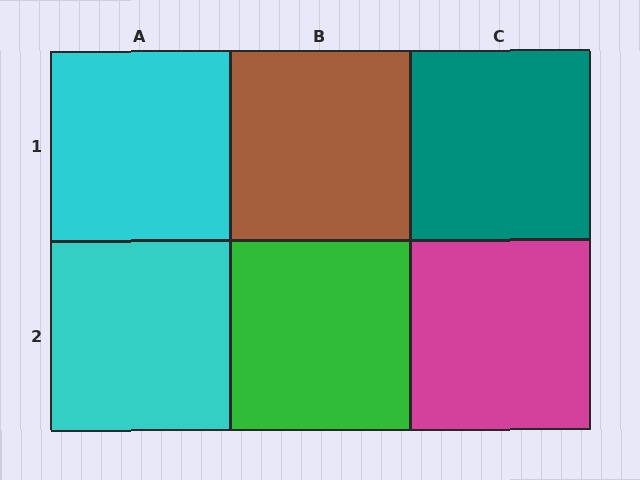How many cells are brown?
1 cell is brown.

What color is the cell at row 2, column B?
Green.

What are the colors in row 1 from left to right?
Cyan, brown, teal.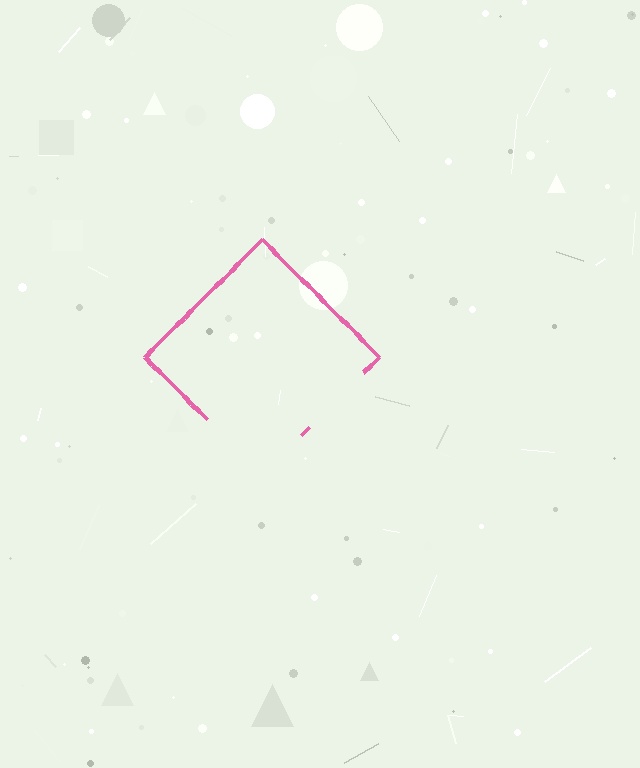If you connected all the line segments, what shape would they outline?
They would outline a diamond.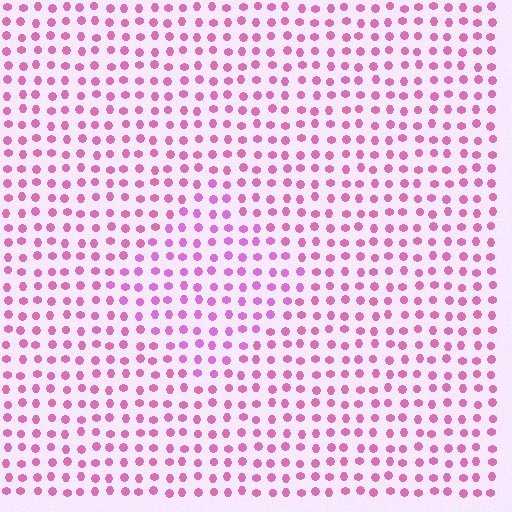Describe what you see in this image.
The image is filled with small pink elements in a uniform arrangement. A diamond-shaped region is visible where the elements are tinted to a slightly different hue, forming a subtle color boundary.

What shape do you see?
I see a diamond.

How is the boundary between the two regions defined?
The boundary is defined purely by a slight shift in hue (about 21 degrees). Spacing, size, and orientation are identical on both sides.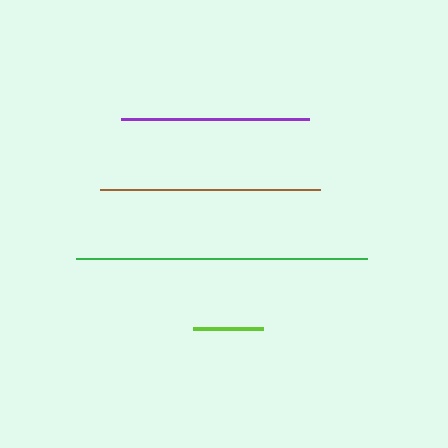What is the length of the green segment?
The green segment is approximately 291 pixels long.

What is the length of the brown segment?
The brown segment is approximately 220 pixels long.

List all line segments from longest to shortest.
From longest to shortest: green, brown, purple, lime.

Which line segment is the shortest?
The lime line is the shortest at approximately 70 pixels.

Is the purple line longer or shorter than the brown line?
The brown line is longer than the purple line.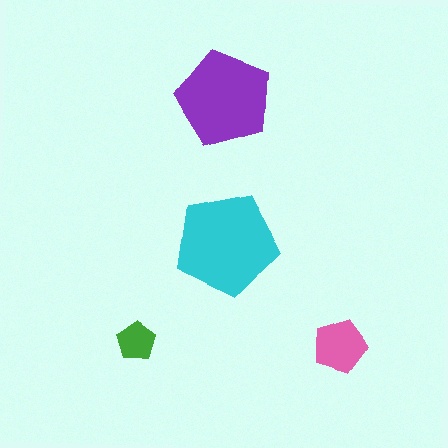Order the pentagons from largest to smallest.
the cyan one, the purple one, the pink one, the green one.